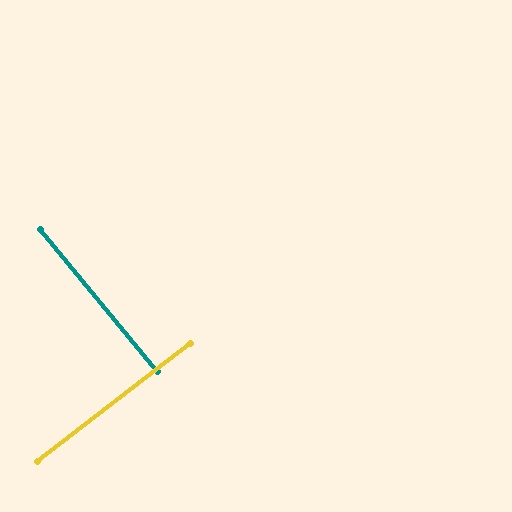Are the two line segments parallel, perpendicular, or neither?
Perpendicular — they meet at approximately 88°.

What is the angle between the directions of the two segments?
Approximately 88 degrees.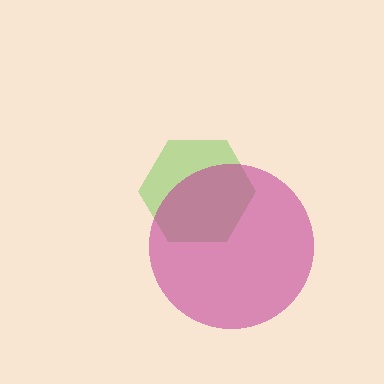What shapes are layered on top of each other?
The layered shapes are: a lime hexagon, a magenta circle.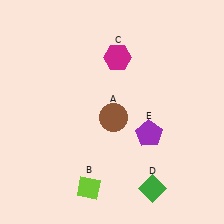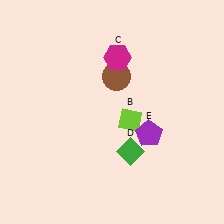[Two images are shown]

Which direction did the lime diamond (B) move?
The lime diamond (B) moved up.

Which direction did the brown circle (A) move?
The brown circle (A) moved up.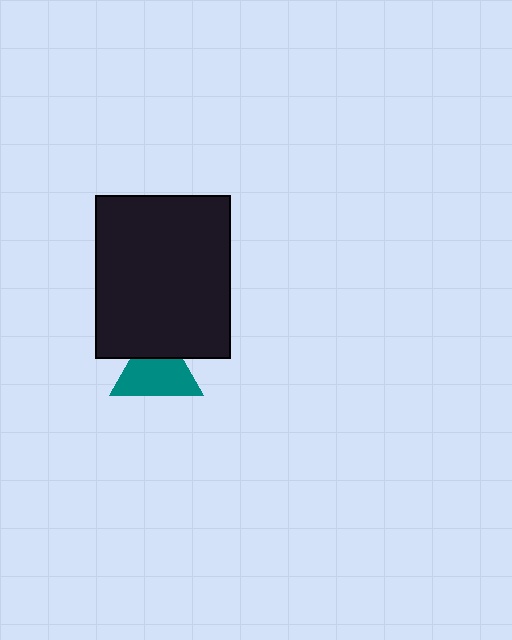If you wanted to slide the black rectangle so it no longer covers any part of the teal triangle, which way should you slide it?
Slide it up — that is the most direct way to separate the two shapes.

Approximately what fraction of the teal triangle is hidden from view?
Roughly 32% of the teal triangle is hidden behind the black rectangle.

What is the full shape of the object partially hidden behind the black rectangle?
The partially hidden object is a teal triangle.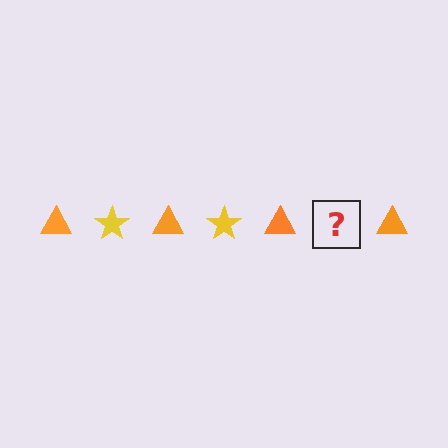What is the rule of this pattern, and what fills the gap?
The rule is that the pattern alternates between orange triangle and yellow star. The gap should be filled with a yellow star.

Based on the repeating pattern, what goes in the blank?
The blank should be a yellow star.